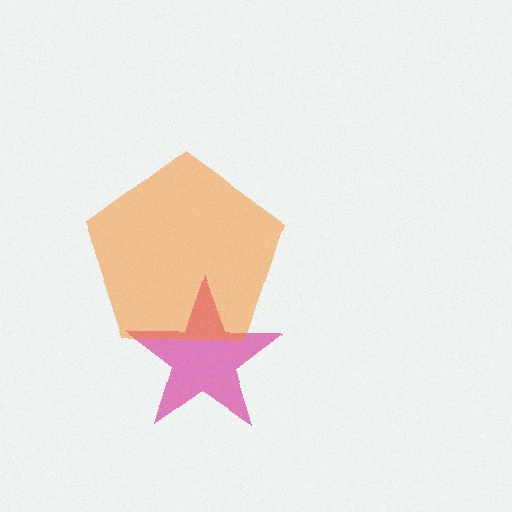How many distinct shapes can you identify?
There are 2 distinct shapes: a magenta star, an orange pentagon.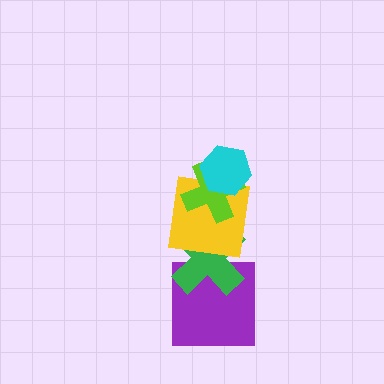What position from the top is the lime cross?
The lime cross is 2nd from the top.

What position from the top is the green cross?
The green cross is 4th from the top.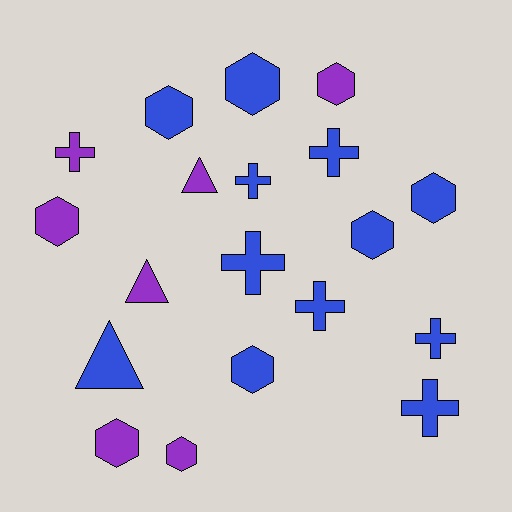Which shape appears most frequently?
Hexagon, with 9 objects.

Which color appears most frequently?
Blue, with 12 objects.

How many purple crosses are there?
There is 1 purple cross.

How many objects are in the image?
There are 19 objects.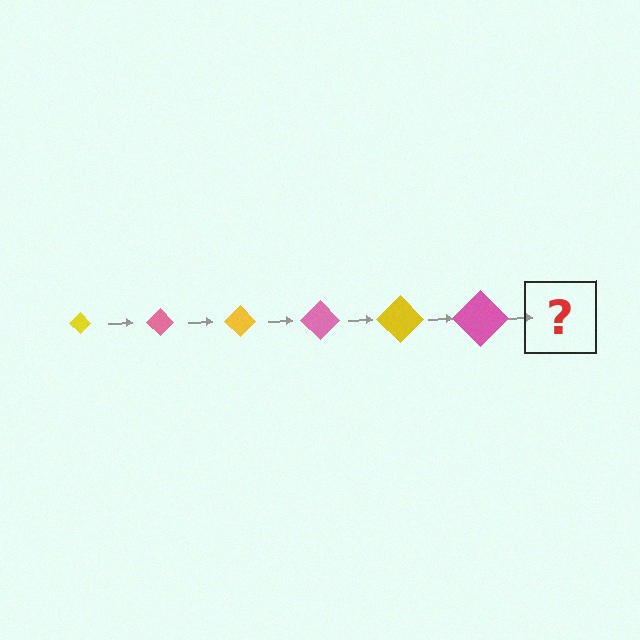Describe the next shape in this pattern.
It should be a yellow diamond, larger than the previous one.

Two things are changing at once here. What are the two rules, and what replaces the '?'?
The two rules are that the diamond grows larger each step and the color cycles through yellow and pink. The '?' should be a yellow diamond, larger than the previous one.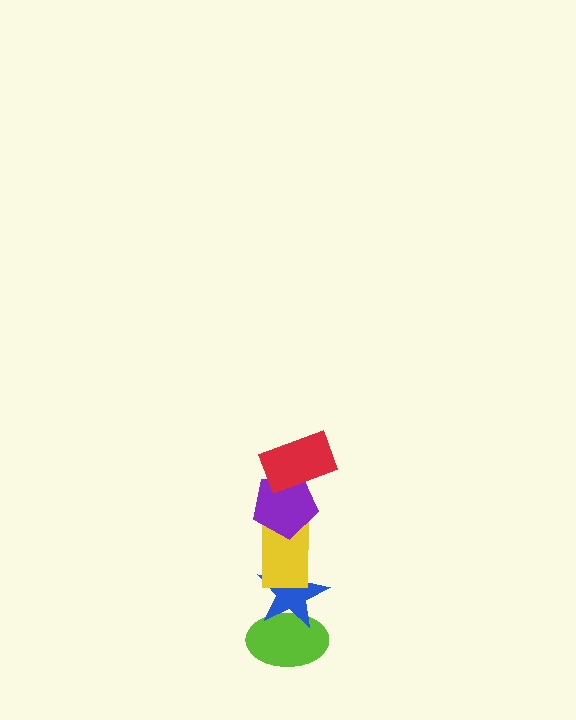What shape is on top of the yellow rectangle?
The purple pentagon is on top of the yellow rectangle.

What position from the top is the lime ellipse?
The lime ellipse is 5th from the top.